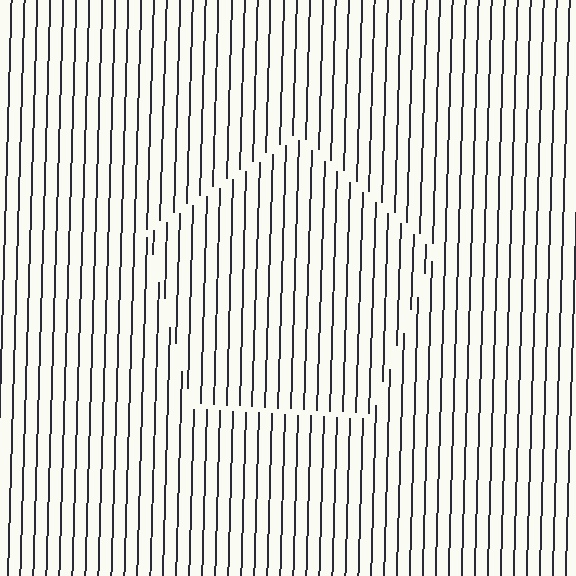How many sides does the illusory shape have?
5 sides — the line-ends trace a pentagon.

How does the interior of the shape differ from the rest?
The interior of the shape contains the same grating, shifted by half a period — the contour is defined by the phase discontinuity where line-ends from the inner and outer gratings abut.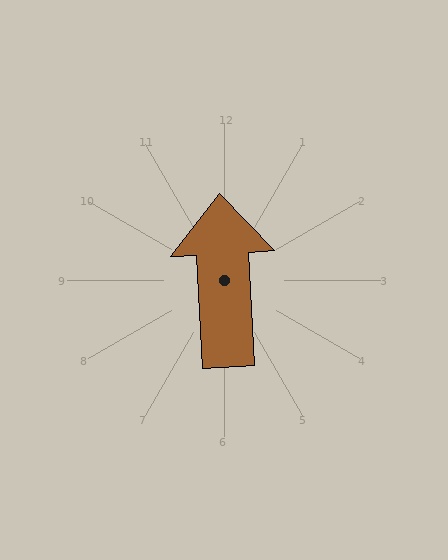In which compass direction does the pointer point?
North.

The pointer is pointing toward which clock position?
Roughly 12 o'clock.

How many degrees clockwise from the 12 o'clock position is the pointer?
Approximately 357 degrees.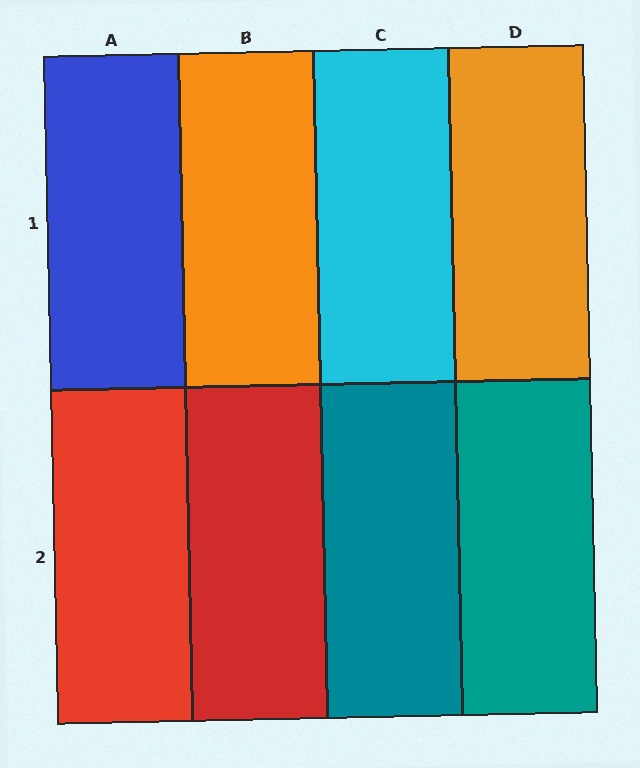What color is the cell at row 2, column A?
Red.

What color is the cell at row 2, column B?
Red.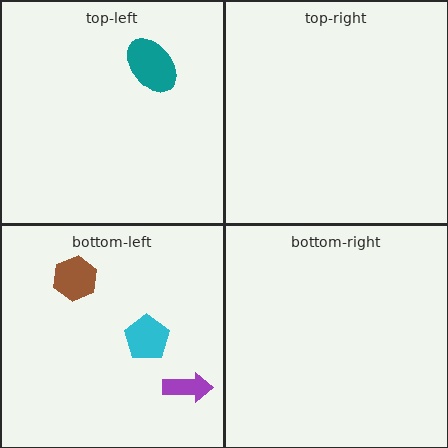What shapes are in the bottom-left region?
The cyan pentagon, the purple arrow, the brown hexagon.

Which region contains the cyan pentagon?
The bottom-left region.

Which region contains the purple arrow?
The bottom-left region.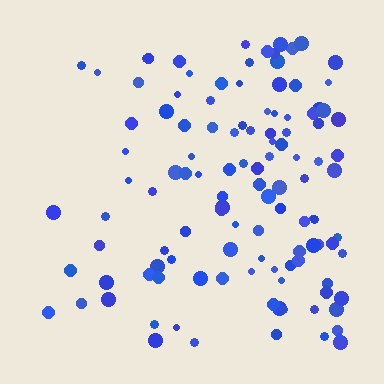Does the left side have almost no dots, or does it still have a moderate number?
Still a moderate number, just noticeably fewer than the right.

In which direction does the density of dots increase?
From left to right, with the right side densest.